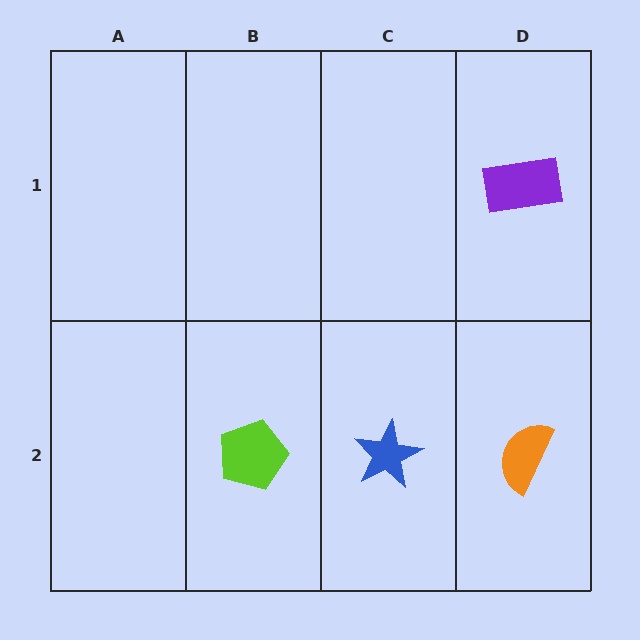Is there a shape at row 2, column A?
No, that cell is empty.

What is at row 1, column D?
A purple rectangle.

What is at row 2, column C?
A blue star.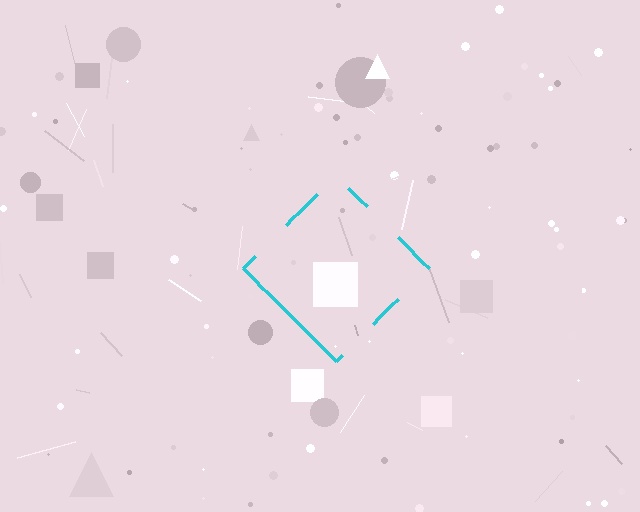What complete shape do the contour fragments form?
The contour fragments form a diamond.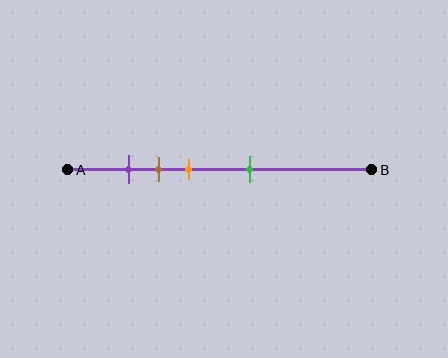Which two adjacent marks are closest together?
The purple and brown marks are the closest adjacent pair.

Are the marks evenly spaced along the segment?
No, the marks are not evenly spaced.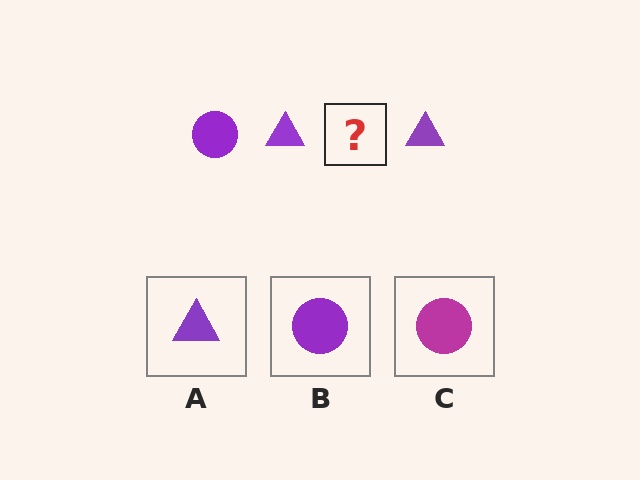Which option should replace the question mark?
Option B.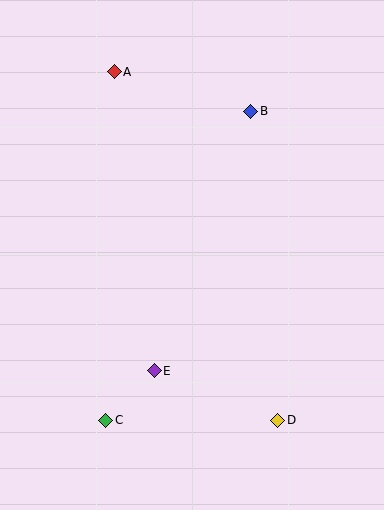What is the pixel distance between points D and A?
The distance between D and A is 385 pixels.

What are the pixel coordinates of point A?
Point A is at (114, 72).